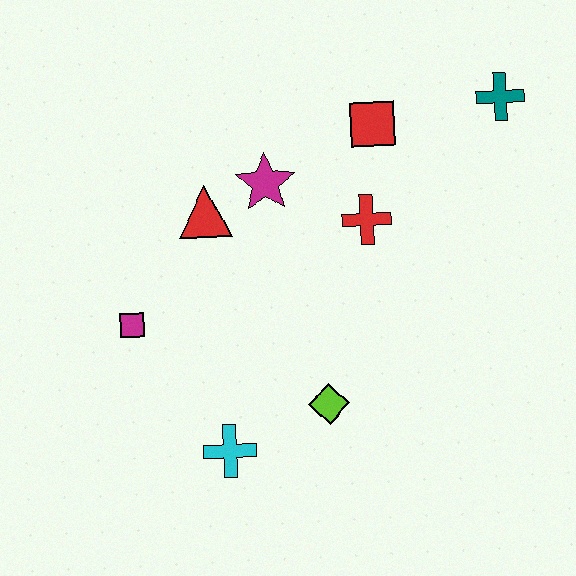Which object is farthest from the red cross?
The cyan cross is farthest from the red cross.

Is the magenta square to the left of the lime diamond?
Yes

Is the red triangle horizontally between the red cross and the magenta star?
No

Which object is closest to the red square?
The red cross is closest to the red square.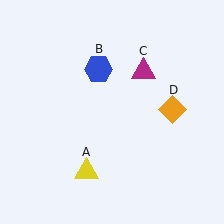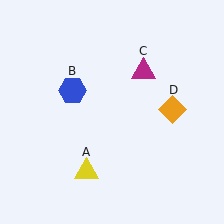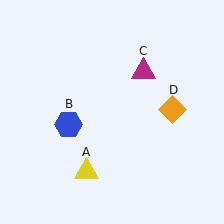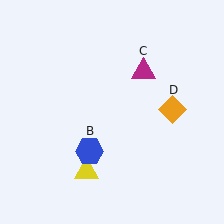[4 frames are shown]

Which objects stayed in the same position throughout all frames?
Yellow triangle (object A) and magenta triangle (object C) and orange diamond (object D) remained stationary.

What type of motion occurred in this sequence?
The blue hexagon (object B) rotated counterclockwise around the center of the scene.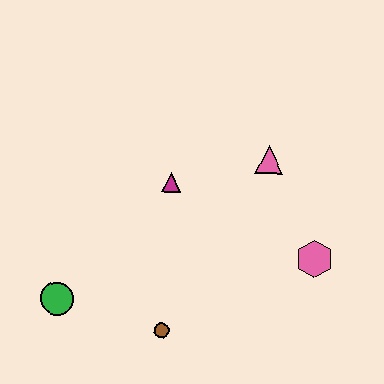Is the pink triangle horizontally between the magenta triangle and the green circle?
No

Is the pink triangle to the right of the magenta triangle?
Yes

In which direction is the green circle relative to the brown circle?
The green circle is to the left of the brown circle.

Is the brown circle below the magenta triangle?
Yes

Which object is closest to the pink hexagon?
The pink triangle is closest to the pink hexagon.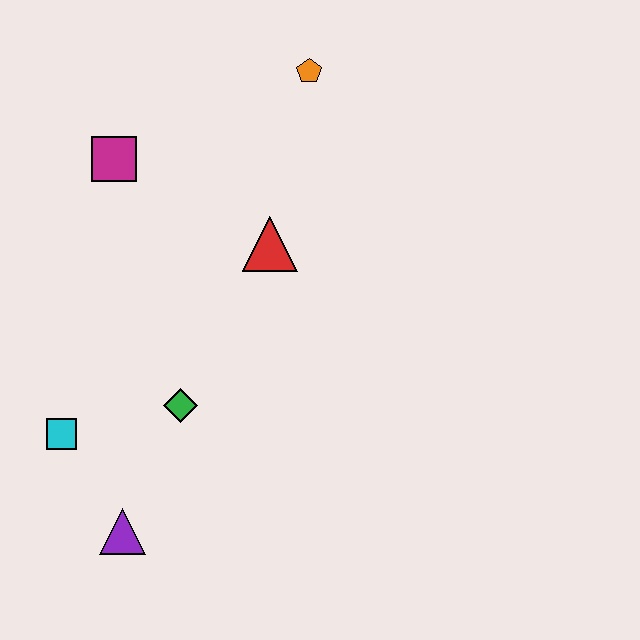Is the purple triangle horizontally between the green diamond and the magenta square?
Yes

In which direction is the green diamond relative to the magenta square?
The green diamond is below the magenta square.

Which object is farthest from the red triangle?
The purple triangle is farthest from the red triangle.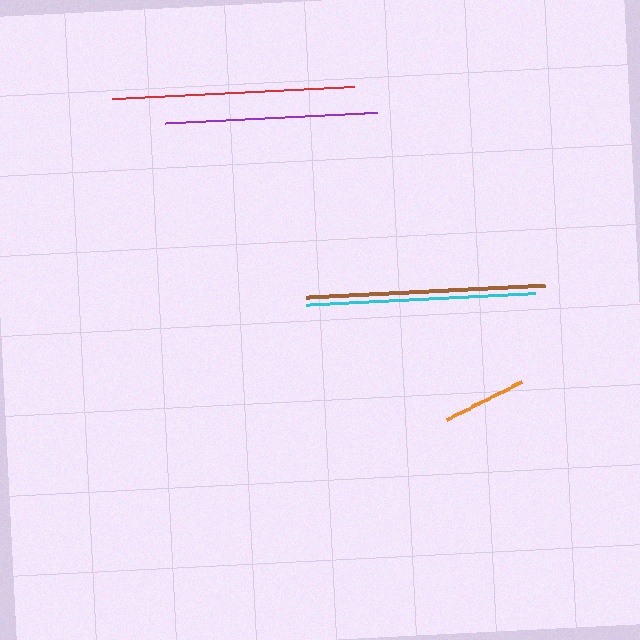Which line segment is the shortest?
The orange line is the shortest at approximately 84 pixels.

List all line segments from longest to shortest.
From longest to shortest: red, brown, cyan, purple, orange.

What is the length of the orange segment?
The orange segment is approximately 84 pixels long.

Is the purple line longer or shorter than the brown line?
The brown line is longer than the purple line.